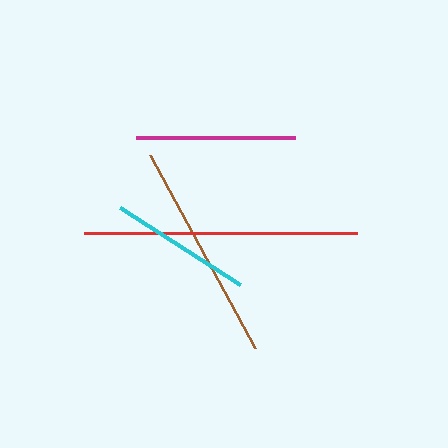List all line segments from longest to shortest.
From longest to shortest: red, brown, magenta, cyan.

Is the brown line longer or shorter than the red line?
The red line is longer than the brown line.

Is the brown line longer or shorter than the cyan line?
The brown line is longer than the cyan line.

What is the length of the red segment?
The red segment is approximately 273 pixels long.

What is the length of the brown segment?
The brown segment is approximately 219 pixels long.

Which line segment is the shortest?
The cyan line is the shortest at approximately 143 pixels.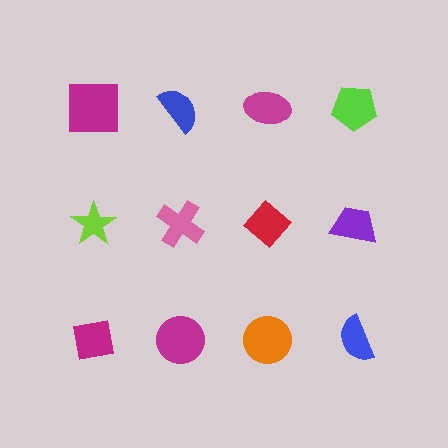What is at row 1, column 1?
A magenta square.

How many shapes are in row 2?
4 shapes.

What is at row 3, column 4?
A blue semicircle.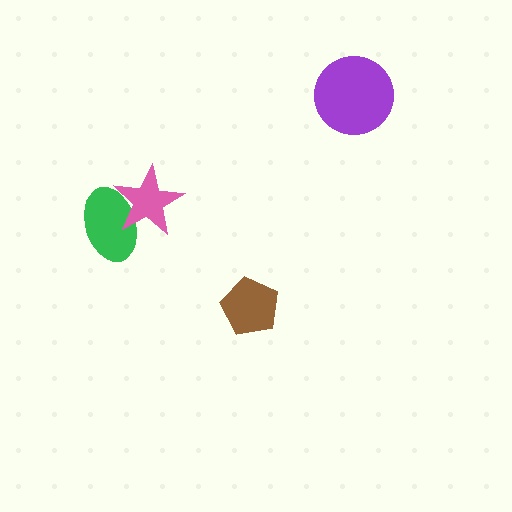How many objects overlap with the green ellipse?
1 object overlaps with the green ellipse.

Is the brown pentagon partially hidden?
No, no other shape covers it.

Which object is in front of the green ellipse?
The pink star is in front of the green ellipse.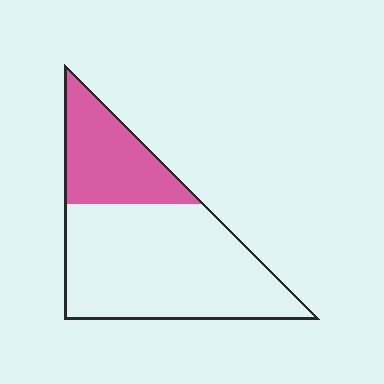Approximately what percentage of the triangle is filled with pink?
Approximately 30%.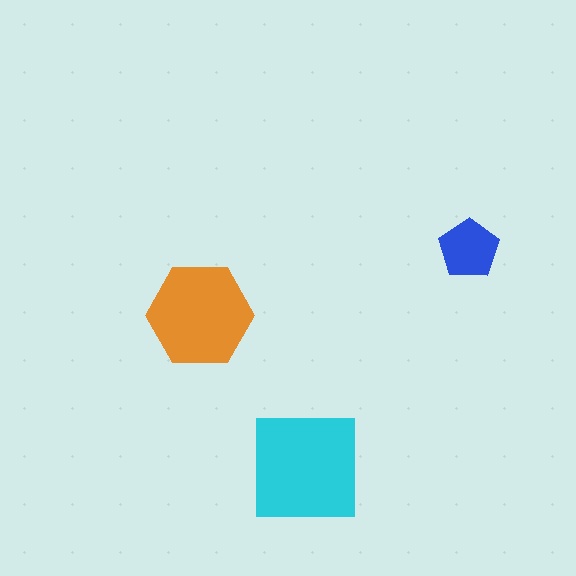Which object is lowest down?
The cyan square is bottommost.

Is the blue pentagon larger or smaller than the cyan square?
Smaller.